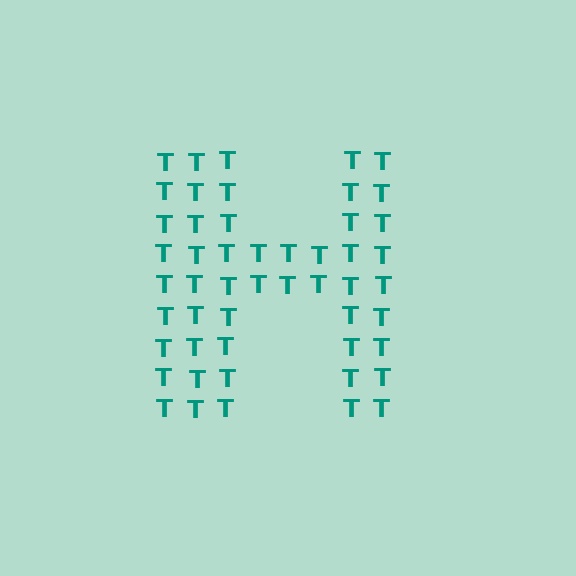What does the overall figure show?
The overall figure shows the letter H.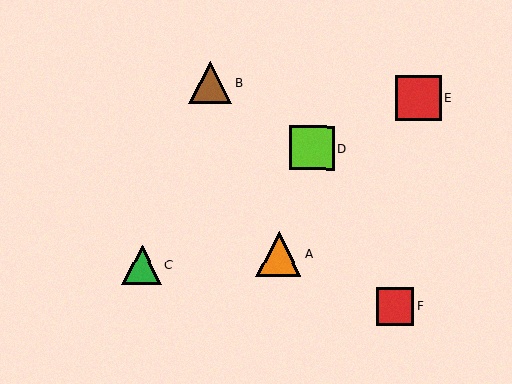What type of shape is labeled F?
Shape F is a red square.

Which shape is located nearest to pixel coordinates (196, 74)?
The brown triangle (labeled B) at (210, 82) is nearest to that location.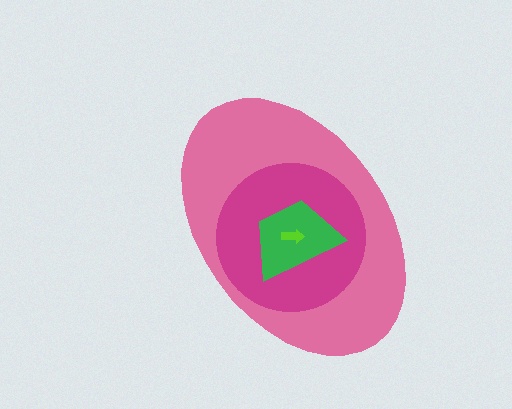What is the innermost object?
The lime arrow.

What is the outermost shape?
The pink ellipse.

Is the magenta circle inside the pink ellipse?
Yes.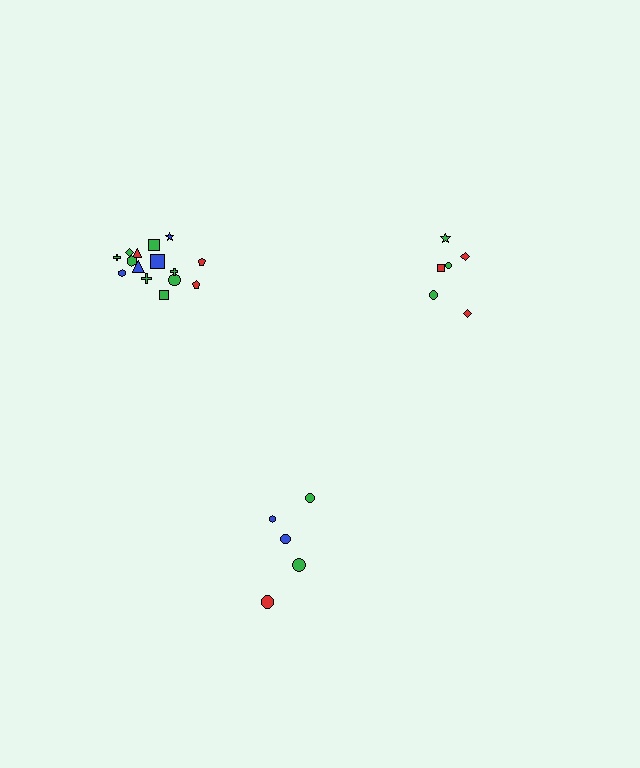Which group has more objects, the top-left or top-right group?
The top-left group.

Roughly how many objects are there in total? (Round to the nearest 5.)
Roughly 25 objects in total.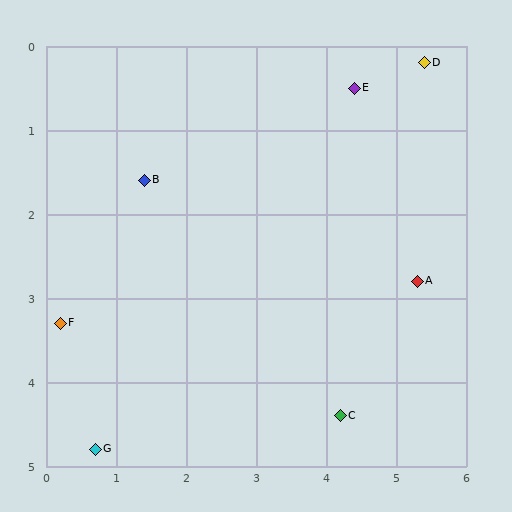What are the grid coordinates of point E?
Point E is at approximately (4.4, 0.5).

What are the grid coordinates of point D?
Point D is at approximately (5.4, 0.2).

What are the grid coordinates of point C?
Point C is at approximately (4.2, 4.4).